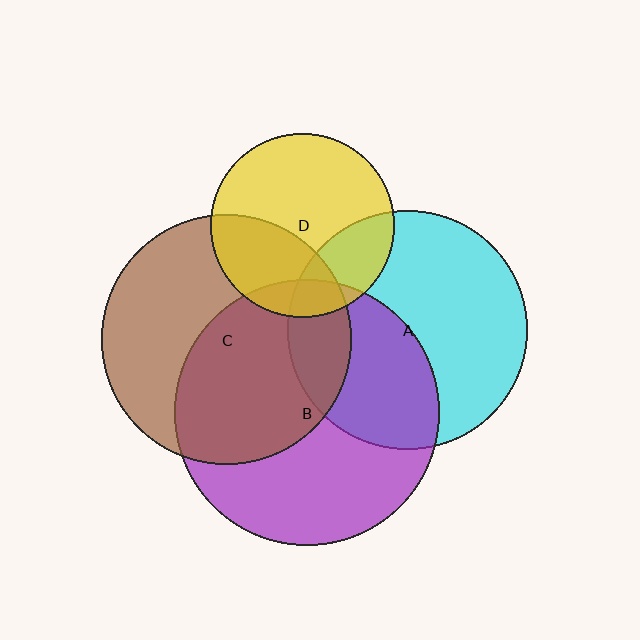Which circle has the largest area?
Circle B (purple).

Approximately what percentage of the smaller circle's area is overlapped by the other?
Approximately 40%.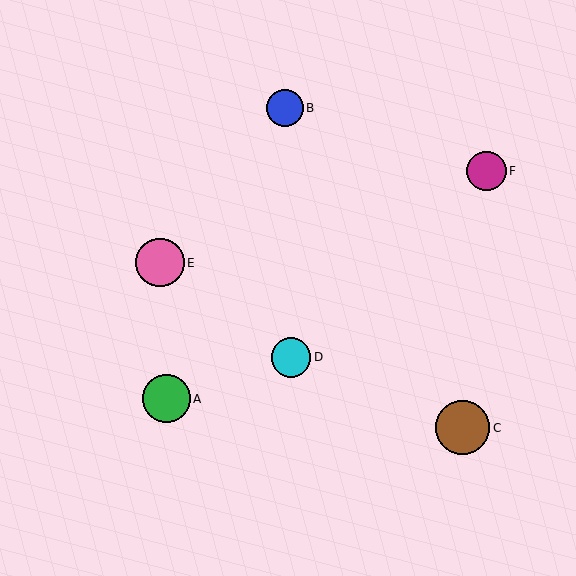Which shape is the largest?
The brown circle (labeled C) is the largest.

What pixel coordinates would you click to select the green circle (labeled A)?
Click at (166, 399) to select the green circle A.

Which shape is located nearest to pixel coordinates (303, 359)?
The cyan circle (labeled D) at (291, 357) is nearest to that location.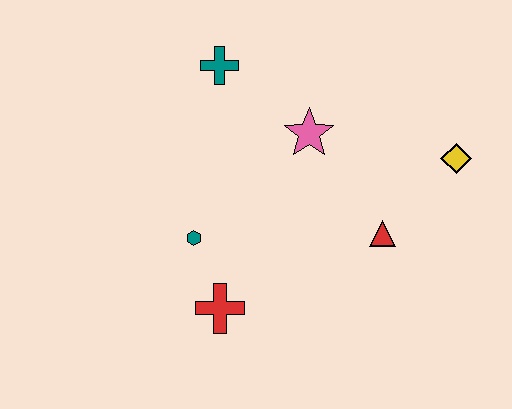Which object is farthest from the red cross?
The yellow diamond is farthest from the red cross.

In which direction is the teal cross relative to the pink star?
The teal cross is to the left of the pink star.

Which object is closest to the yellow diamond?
The red triangle is closest to the yellow diamond.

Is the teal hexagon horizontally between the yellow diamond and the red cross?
No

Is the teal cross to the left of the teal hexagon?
No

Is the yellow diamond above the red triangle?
Yes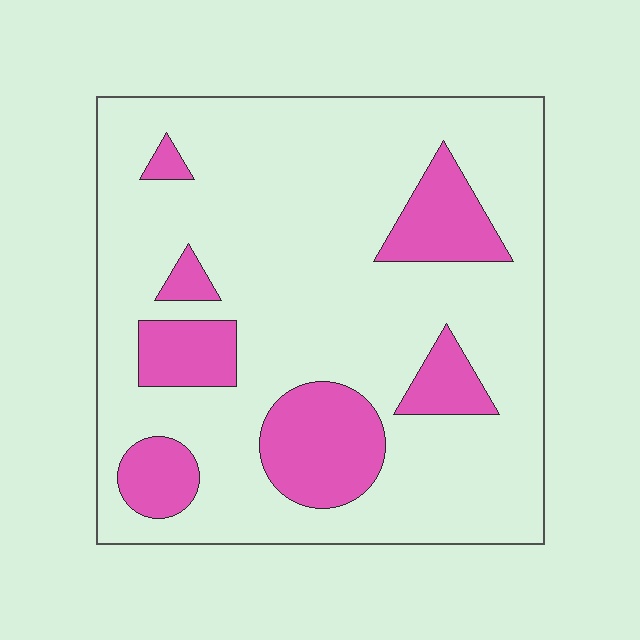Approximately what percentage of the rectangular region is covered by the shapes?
Approximately 20%.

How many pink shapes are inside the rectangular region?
7.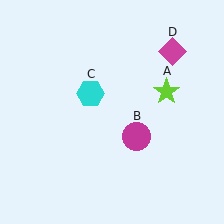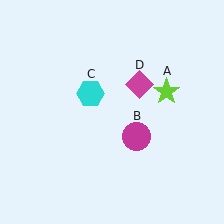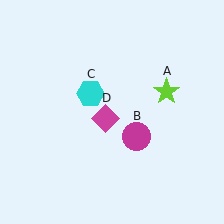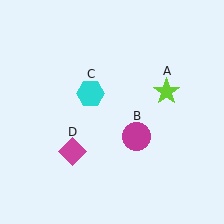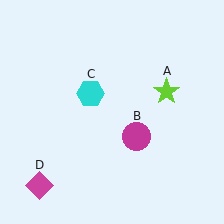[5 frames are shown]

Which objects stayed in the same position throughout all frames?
Lime star (object A) and magenta circle (object B) and cyan hexagon (object C) remained stationary.